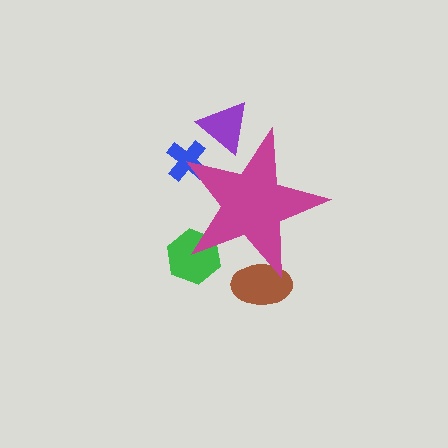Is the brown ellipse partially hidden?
Yes, the brown ellipse is partially hidden behind the magenta star.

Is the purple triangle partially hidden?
Yes, the purple triangle is partially hidden behind the magenta star.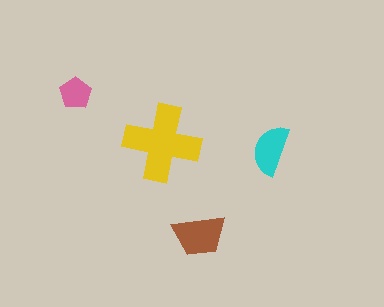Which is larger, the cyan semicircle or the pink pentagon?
The cyan semicircle.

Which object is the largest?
The yellow cross.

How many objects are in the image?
There are 4 objects in the image.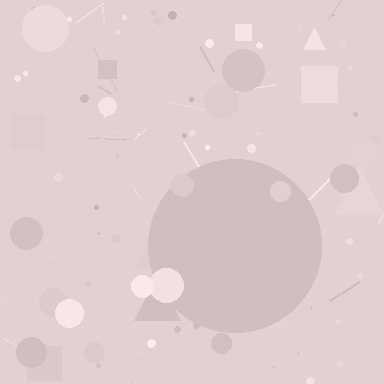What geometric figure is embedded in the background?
A circle is embedded in the background.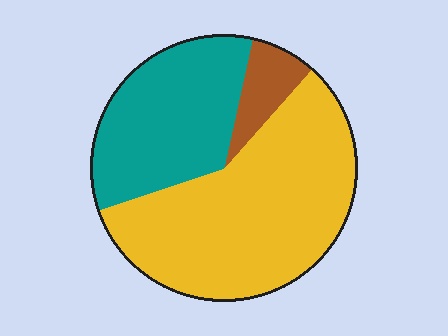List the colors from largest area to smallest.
From largest to smallest: yellow, teal, brown.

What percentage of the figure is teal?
Teal covers about 35% of the figure.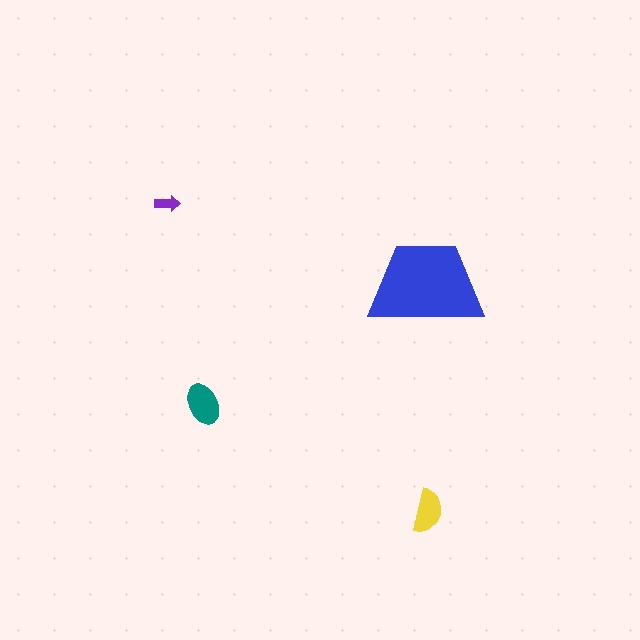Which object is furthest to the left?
The purple arrow is leftmost.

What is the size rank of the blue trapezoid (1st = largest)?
1st.